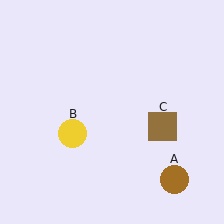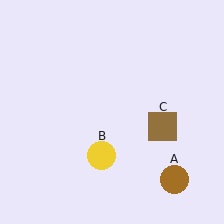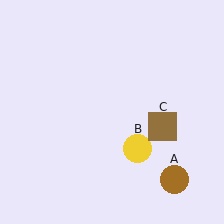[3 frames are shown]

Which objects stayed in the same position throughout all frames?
Brown circle (object A) and brown square (object C) remained stationary.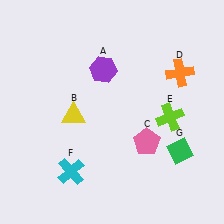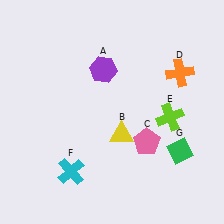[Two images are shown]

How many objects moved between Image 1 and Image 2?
1 object moved between the two images.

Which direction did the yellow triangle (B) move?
The yellow triangle (B) moved right.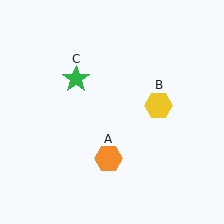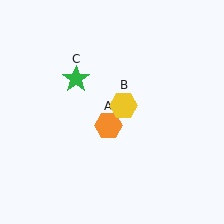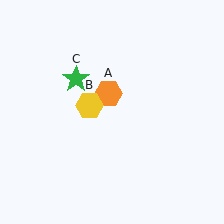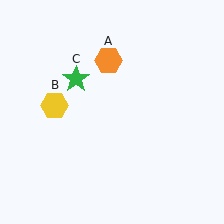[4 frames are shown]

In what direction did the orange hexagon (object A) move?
The orange hexagon (object A) moved up.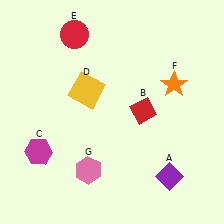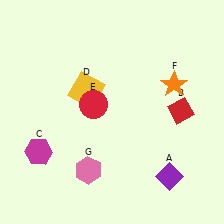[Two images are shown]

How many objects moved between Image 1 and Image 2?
2 objects moved between the two images.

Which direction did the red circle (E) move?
The red circle (E) moved down.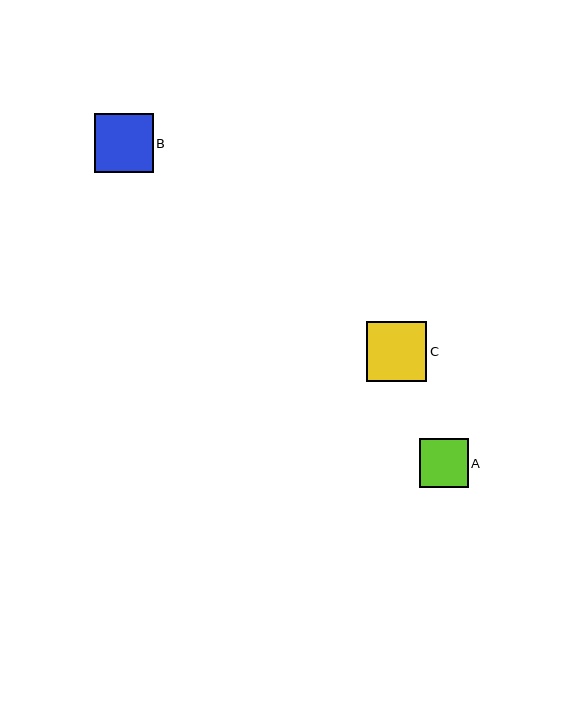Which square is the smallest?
Square A is the smallest with a size of approximately 48 pixels.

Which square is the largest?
Square C is the largest with a size of approximately 60 pixels.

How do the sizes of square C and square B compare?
Square C and square B are approximately the same size.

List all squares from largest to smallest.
From largest to smallest: C, B, A.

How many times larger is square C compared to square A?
Square C is approximately 1.2 times the size of square A.